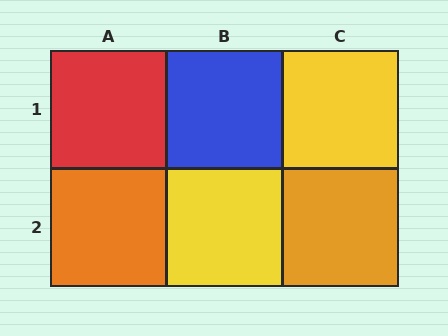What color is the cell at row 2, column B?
Yellow.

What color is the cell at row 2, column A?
Orange.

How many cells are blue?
1 cell is blue.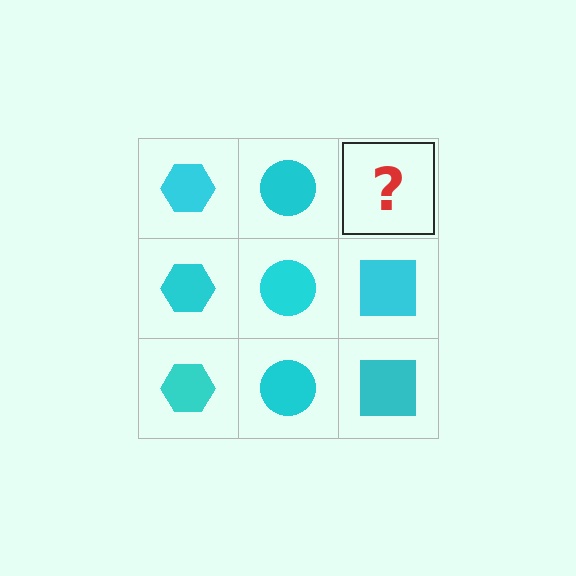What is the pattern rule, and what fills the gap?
The rule is that each column has a consistent shape. The gap should be filled with a cyan square.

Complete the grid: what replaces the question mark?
The question mark should be replaced with a cyan square.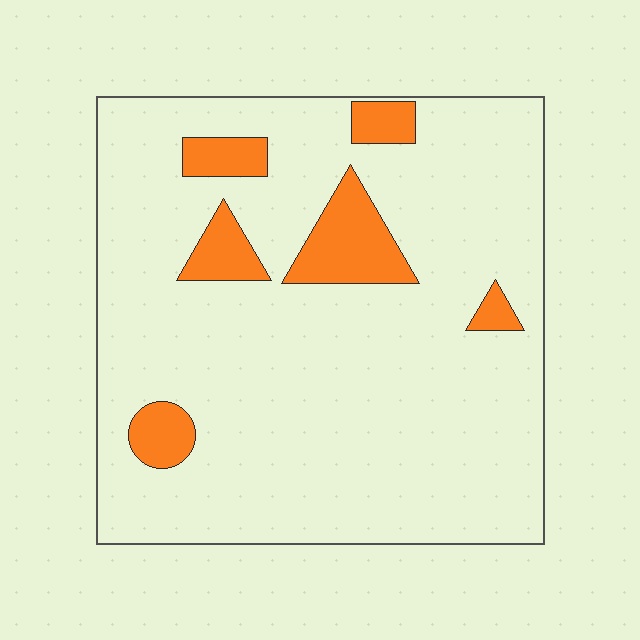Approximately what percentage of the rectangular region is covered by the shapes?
Approximately 10%.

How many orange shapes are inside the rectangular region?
6.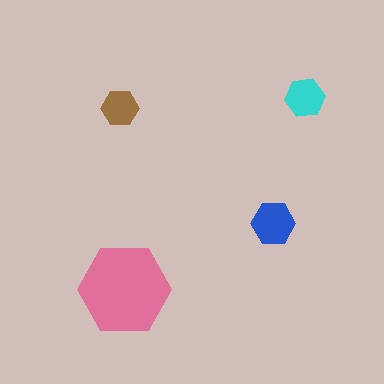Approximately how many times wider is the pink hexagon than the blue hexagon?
About 2 times wider.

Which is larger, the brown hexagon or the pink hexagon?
The pink one.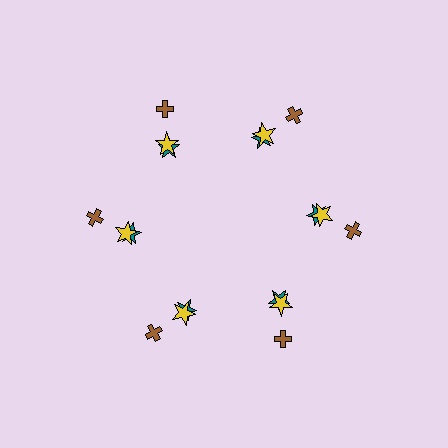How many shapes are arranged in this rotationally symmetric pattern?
There are 18 shapes, arranged in 6 groups of 3.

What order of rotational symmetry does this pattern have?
This pattern has 6-fold rotational symmetry.